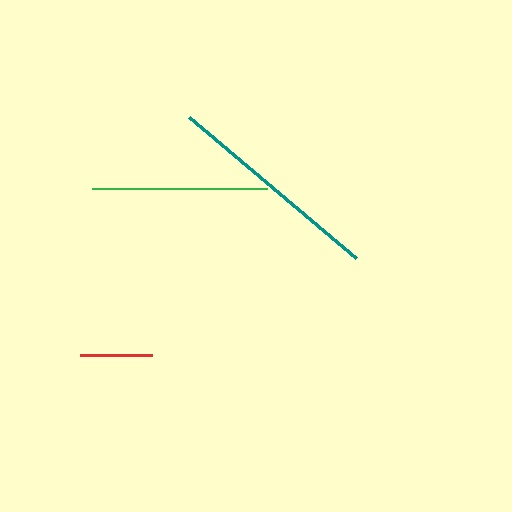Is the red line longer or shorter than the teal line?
The teal line is longer than the red line.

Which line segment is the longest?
The teal line is the longest at approximately 219 pixels.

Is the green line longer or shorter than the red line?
The green line is longer than the red line.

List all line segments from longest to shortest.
From longest to shortest: teal, green, red.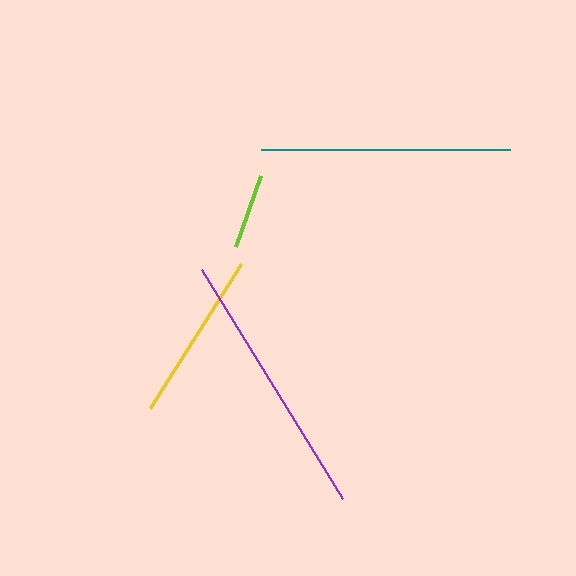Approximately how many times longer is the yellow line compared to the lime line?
The yellow line is approximately 2.3 times the length of the lime line.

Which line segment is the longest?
The purple line is the longest at approximately 269 pixels.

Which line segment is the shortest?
The lime line is the shortest at approximately 75 pixels.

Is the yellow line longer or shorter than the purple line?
The purple line is longer than the yellow line.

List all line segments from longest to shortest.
From longest to shortest: purple, teal, yellow, lime.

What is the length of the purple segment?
The purple segment is approximately 269 pixels long.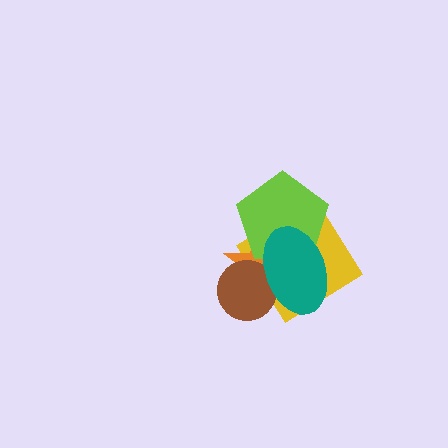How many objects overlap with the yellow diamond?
4 objects overlap with the yellow diamond.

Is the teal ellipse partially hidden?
No, no other shape covers it.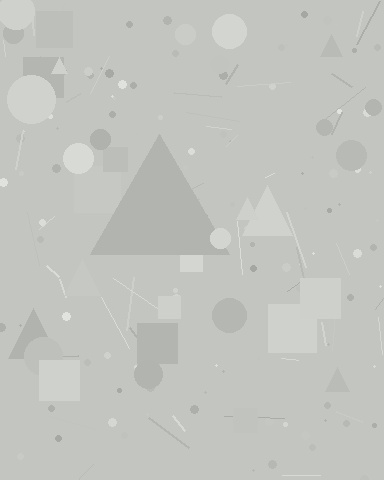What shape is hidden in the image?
A triangle is hidden in the image.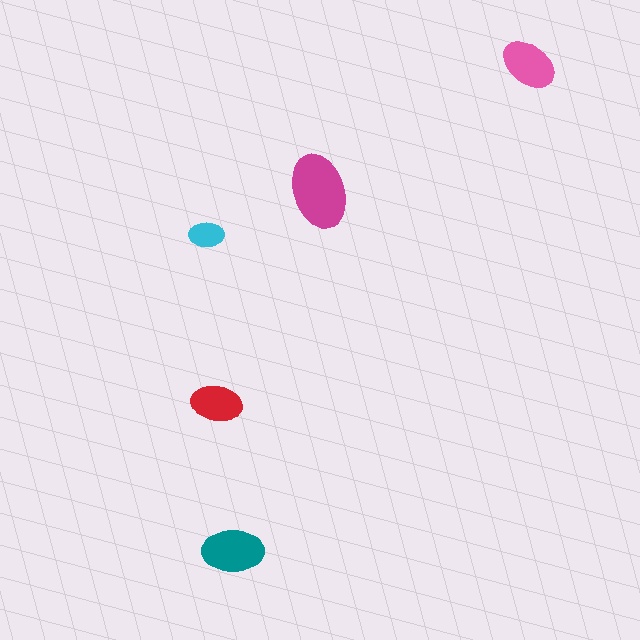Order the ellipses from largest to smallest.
the magenta one, the teal one, the pink one, the red one, the cyan one.